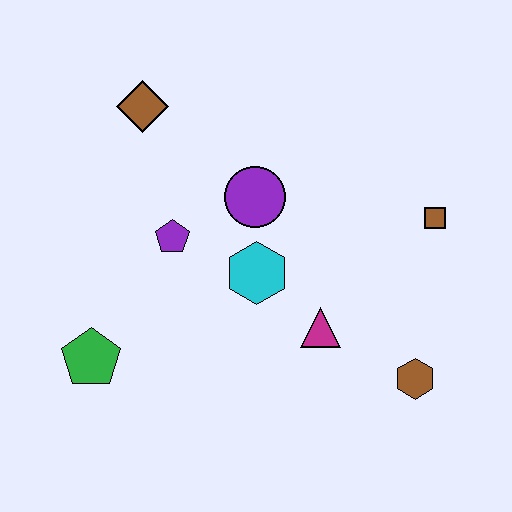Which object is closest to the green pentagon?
The purple pentagon is closest to the green pentagon.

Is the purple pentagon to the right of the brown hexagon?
No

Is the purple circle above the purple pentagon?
Yes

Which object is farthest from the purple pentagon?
The brown hexagon is farthest from the purple pentagon.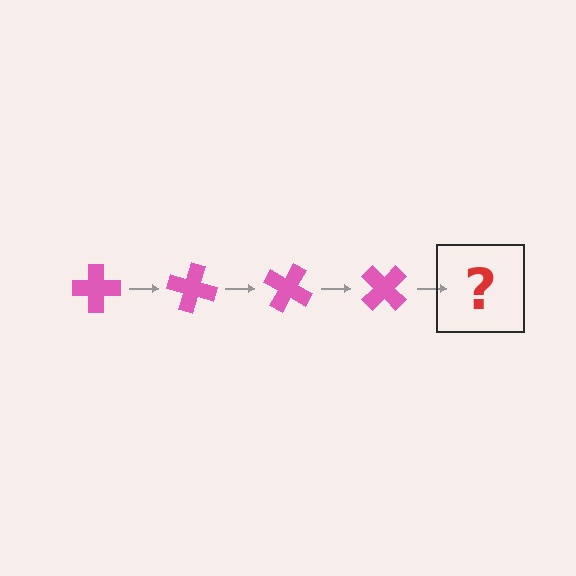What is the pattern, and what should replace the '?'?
The pattern is that the cross rotates 15 degrees each step. The '?' should be a pink cross rotated 60 degrees.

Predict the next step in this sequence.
The next step is a pink cross rotated 60 degrees.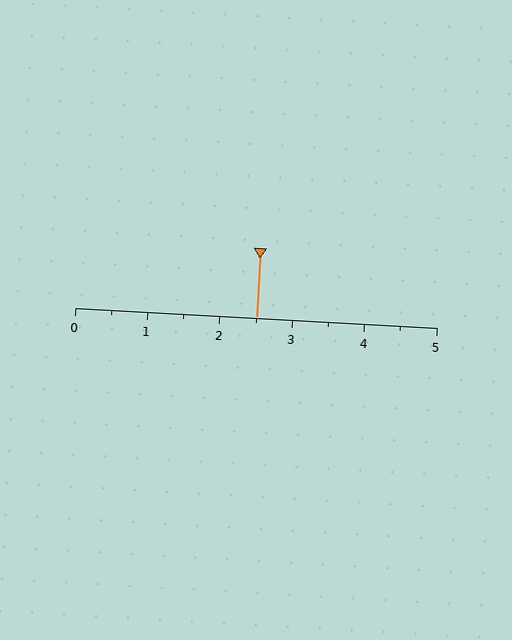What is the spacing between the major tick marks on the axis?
The major ticks are spaced 1 apart.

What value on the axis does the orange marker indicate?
The marker indicates approximately 2.5.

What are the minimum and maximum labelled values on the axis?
The axis runs from 0 to 5.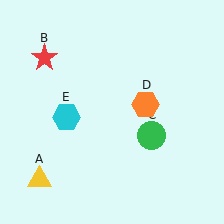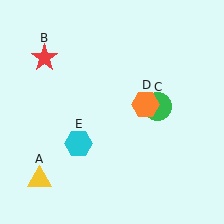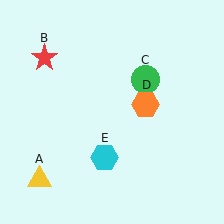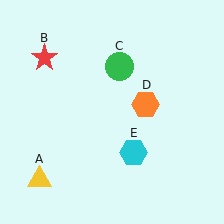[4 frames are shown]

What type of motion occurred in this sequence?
The green circle (object C), cyan hexagon (object E) rotated counterclockwise around the center of the scene.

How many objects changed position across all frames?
2 objects changed position: green circle (object C), cyan hexagon (object E).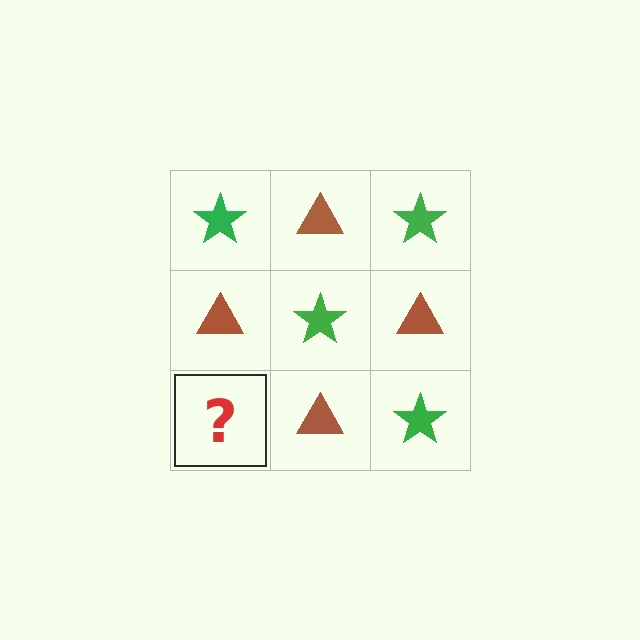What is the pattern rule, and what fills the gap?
The rule is that it alternates green star and brown triangle in a checkerboard pattern. The gap should be filled with a green star.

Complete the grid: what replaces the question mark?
The question mark should be replaced with a green star.